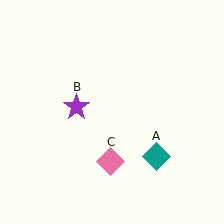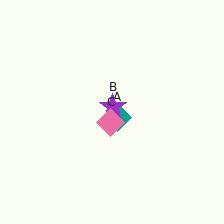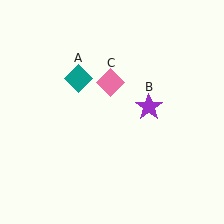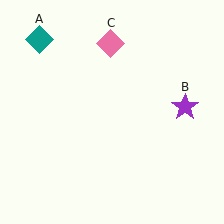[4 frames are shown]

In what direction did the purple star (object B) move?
The purple star (object B) moved right.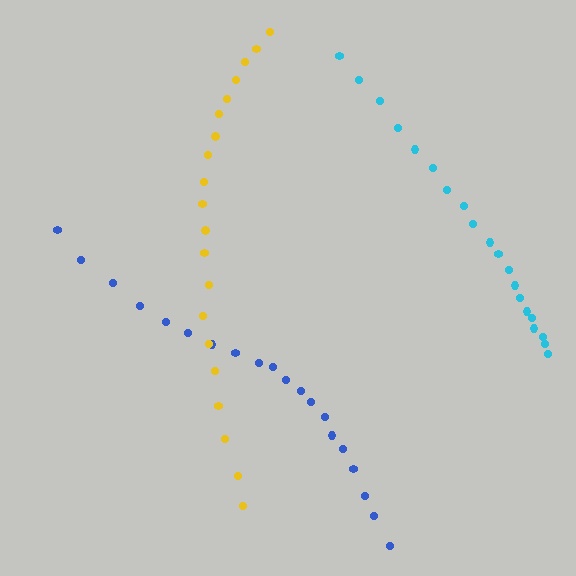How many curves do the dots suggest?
There are 3 distinct paths.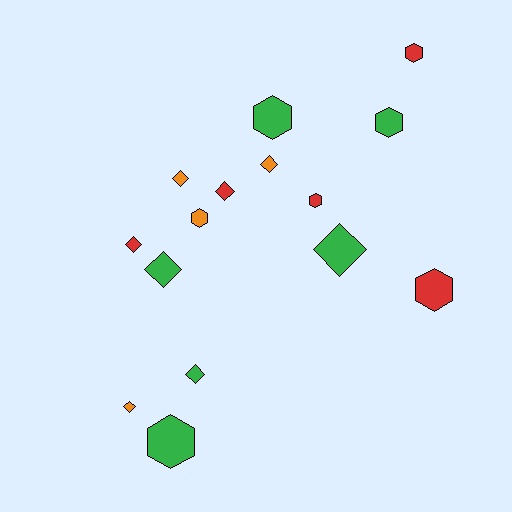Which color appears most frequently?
Green, with 6 objects.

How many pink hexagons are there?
There are no pink hexagons.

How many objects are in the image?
There are 15 objects.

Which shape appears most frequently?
Diamond, with 8 objects.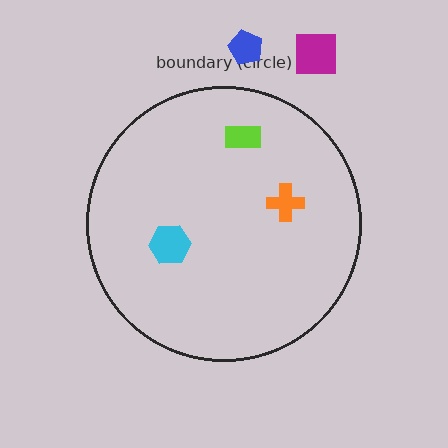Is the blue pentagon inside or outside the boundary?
Outside.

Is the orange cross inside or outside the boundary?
Inside.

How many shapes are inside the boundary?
3 inside, 2 outside.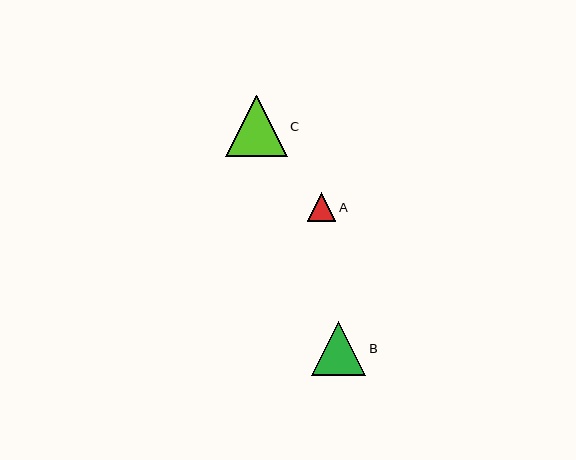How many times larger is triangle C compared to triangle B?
Triangle C is approximately 1.1 times the size of triangle B.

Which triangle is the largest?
Triangle C is the largest with a size of approximately 61 pixels.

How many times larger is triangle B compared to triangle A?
Triangle B is approximately 1.9 times the size of triangle A.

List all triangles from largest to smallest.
From largest to smallest: C, B, A.